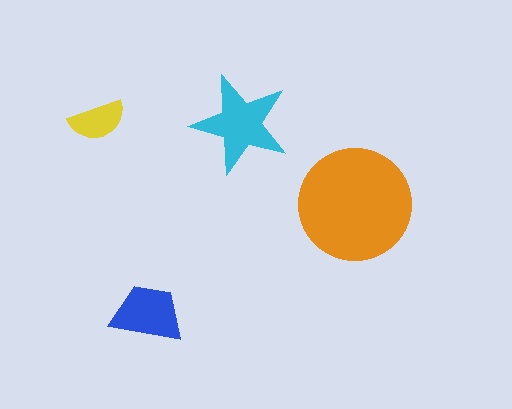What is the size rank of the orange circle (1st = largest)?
1st.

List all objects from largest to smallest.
The orange circle, the cyan star, the blue trapezoid, the yellow semicircle.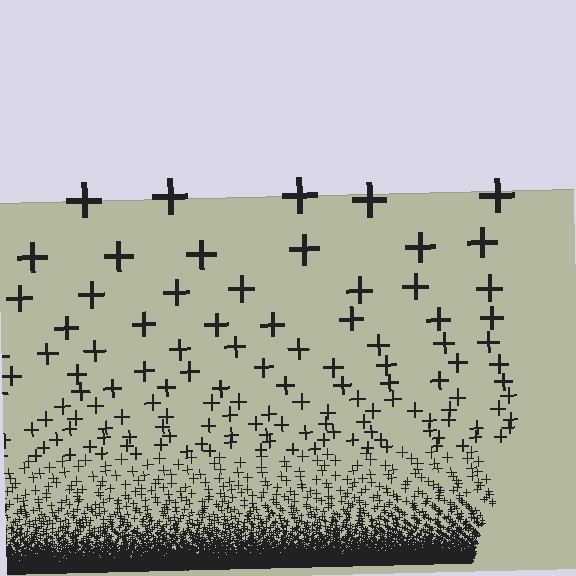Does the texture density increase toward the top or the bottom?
Density increases toward the bottom.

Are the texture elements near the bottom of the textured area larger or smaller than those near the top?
Smaller. The gradient is inverted — elements near the bottom are smaller and denser.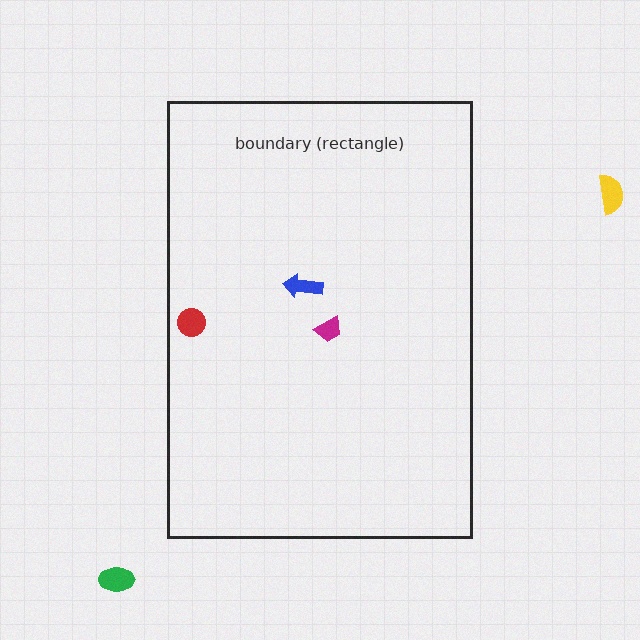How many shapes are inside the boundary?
3 inside, 2 outside.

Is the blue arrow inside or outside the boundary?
Inside.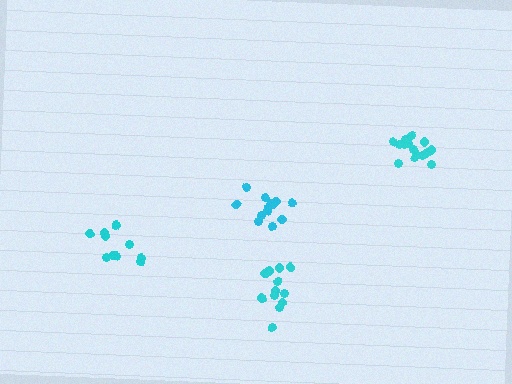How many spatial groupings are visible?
There are 4 spatial groupings.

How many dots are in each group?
Group 1: 14 dots, Group 2: 16 dots, Group 3: 13 dots, Group 4: 11 dots (54 total).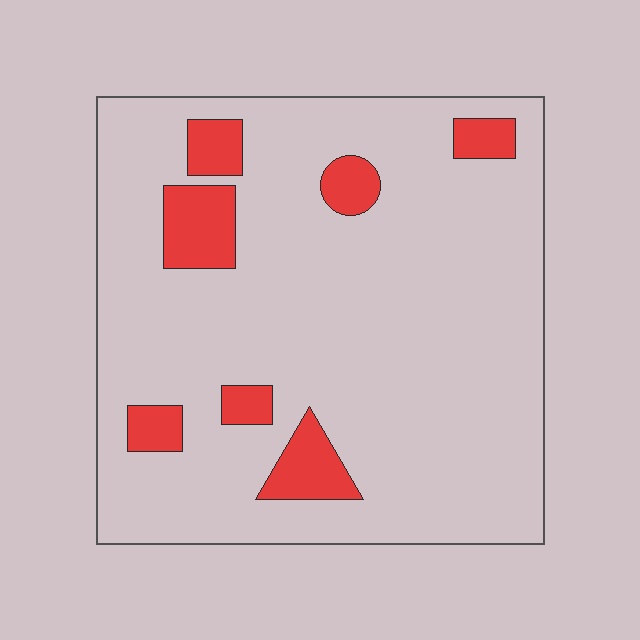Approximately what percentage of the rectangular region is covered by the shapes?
Approximately 10%.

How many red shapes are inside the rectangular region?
7.